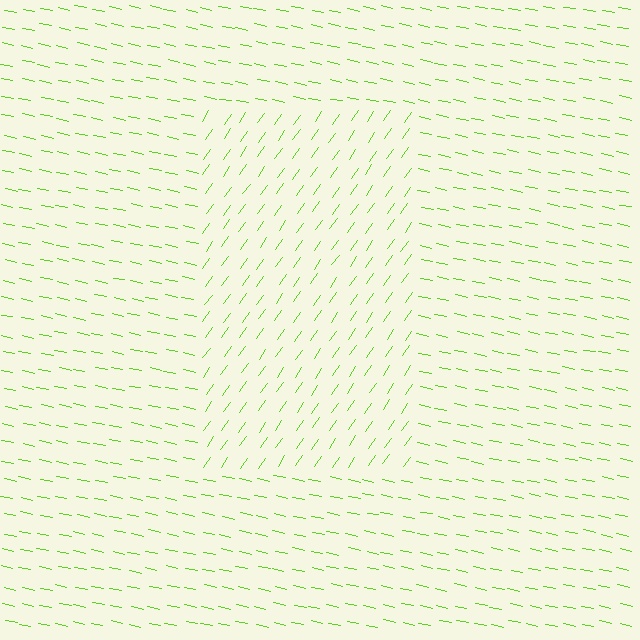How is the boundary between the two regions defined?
The boundary is defined purely by a change in line orientation (approximately 67 degrees difference). All lines are the same color and thickness.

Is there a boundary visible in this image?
Yes, there is a texture boundary formed by a change in line orientation.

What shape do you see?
I see a rectangle.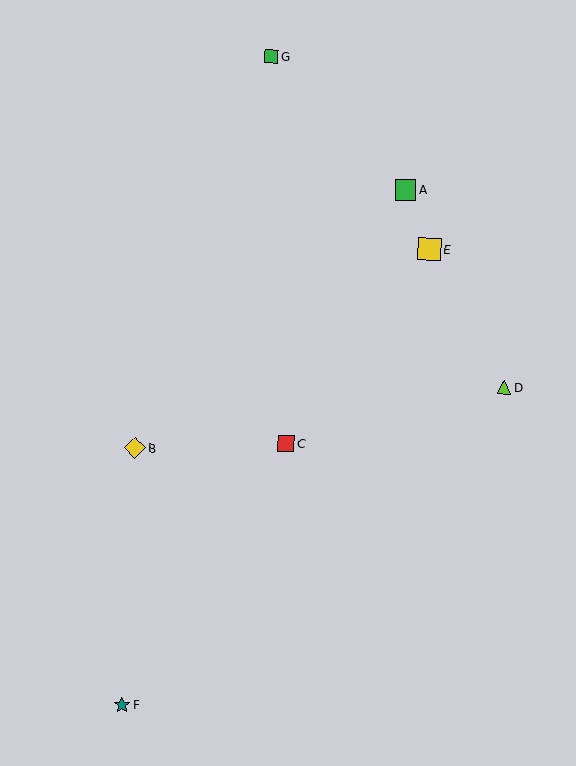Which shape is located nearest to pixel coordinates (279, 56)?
The green square (labeled G) at (271, 57) is nearest to that location.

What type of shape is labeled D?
Shape D is a lime triangle.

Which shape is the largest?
The yellow square (labeled E) is the largest.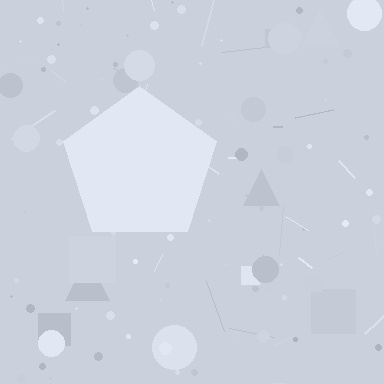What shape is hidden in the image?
A pentagon is hidden in the image.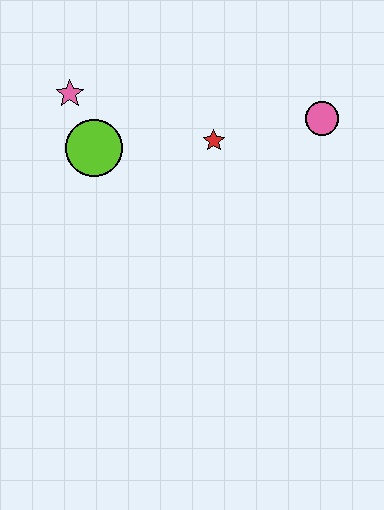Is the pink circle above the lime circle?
Yes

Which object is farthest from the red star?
The pink star is farthest from the red star.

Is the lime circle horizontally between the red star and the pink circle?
No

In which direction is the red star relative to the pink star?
The red star is to the right of the pink star.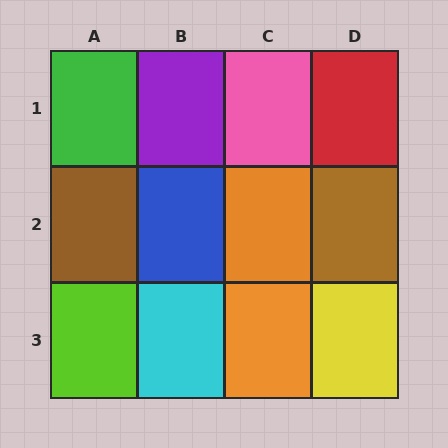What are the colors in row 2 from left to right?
Brown, blue, orange, brown.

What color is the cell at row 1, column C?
Pink.